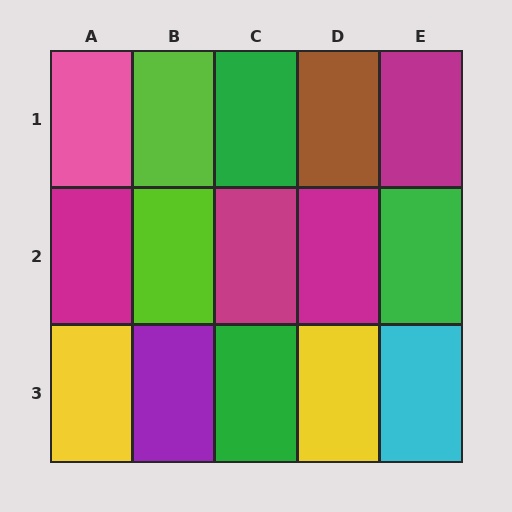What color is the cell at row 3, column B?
Purple.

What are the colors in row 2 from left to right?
Magenta, lime, magenta, magenta, green.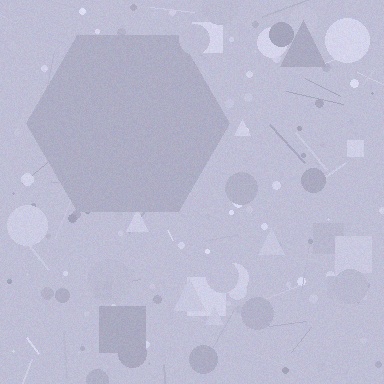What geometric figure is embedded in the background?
A hexagon is embedded in the background.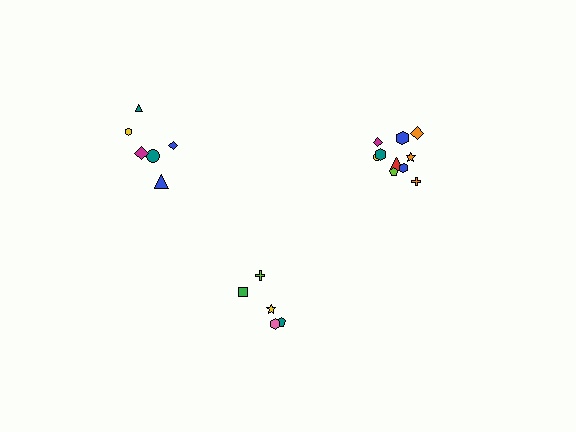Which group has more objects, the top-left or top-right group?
The top-right group.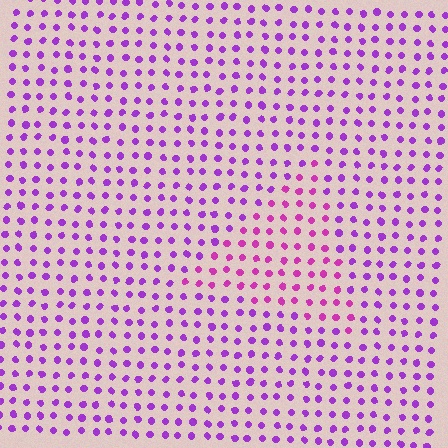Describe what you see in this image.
The image is filled with small purple elements in a uniform arrangement. A triangle-shaped region is visible where the elements are tinted to a slightly different hue, forming a subtle color boundary.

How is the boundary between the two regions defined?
The boundary is defined purely by a slight shift in hue (about 29 degrees). Spacing, size, and orientation are identical on both sides.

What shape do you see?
I see a triangle.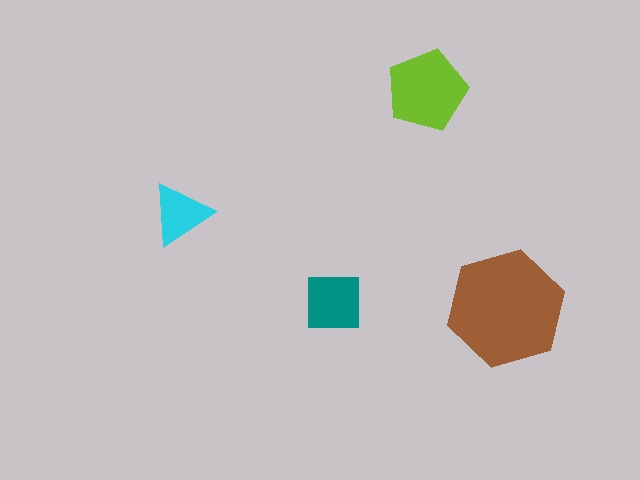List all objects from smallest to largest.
The cyan triangle, the teal square, the lime pentagon, the brown hexagon.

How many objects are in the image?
There are 4 objects in the image.